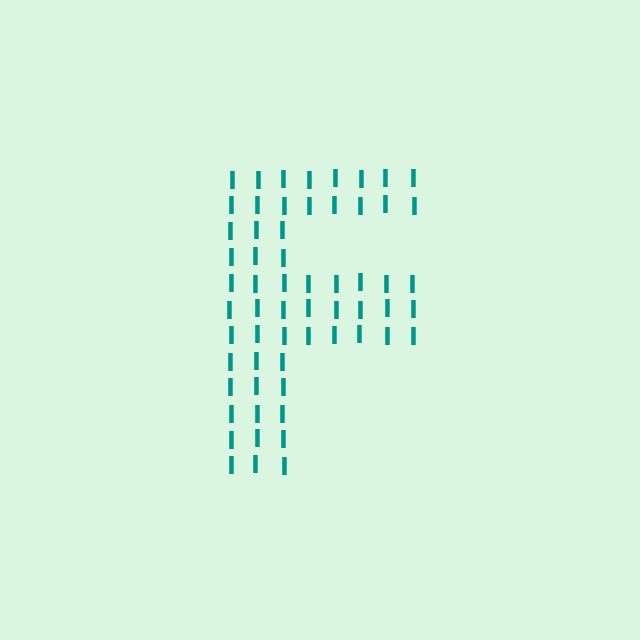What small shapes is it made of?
It is made of small letter I's.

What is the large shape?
The large shape is the letter F.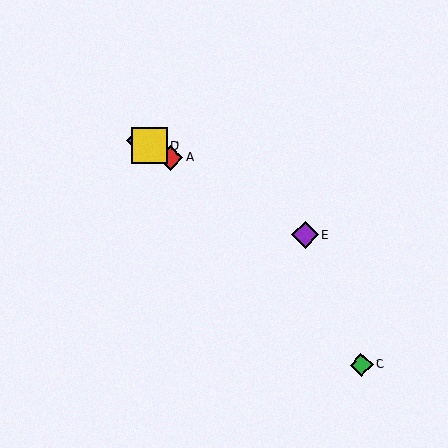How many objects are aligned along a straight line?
4 objects (A, B, D, E) are aligned along a straight line.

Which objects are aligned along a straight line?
Objects A, B, D, E are aligned along a straight line.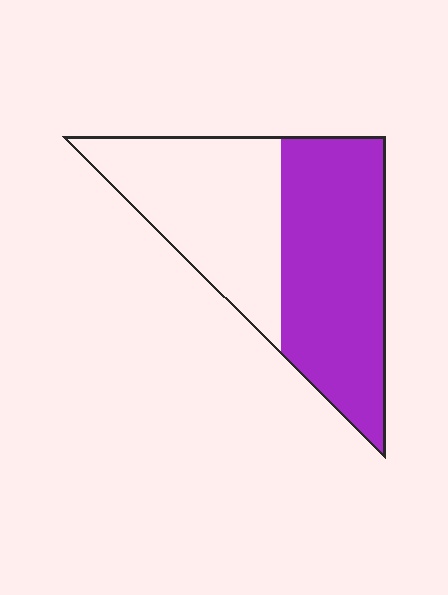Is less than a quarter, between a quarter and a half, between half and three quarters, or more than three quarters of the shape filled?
Between half and three quarters.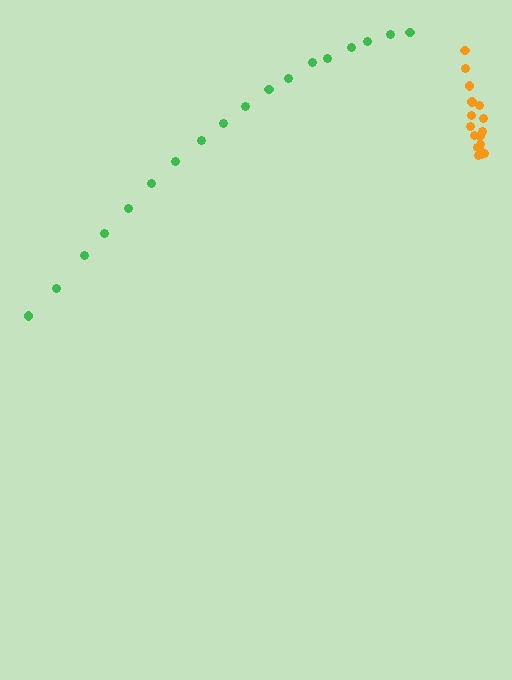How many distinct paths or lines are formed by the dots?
There are 2 distinct paths.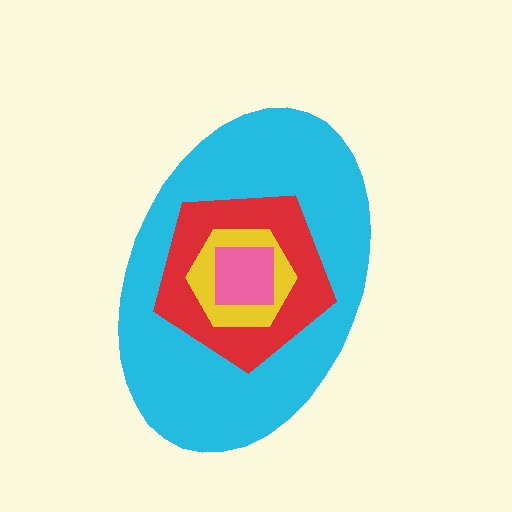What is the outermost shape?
The cyan ellipse.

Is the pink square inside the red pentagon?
Yes.